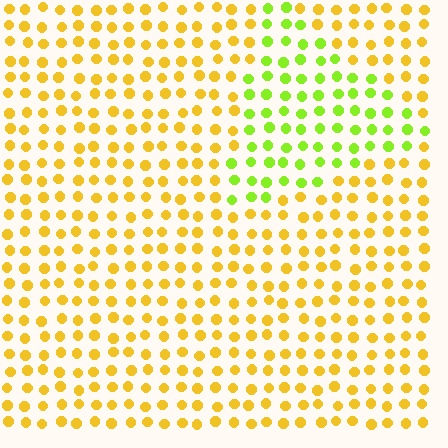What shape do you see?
I see a triangle.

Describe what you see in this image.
The image is filled with small yellow elements in a uniform arrangement. A triangle-shaped region is visible where the elements are tinted to a slightly different hue, forming a subtle color boundary.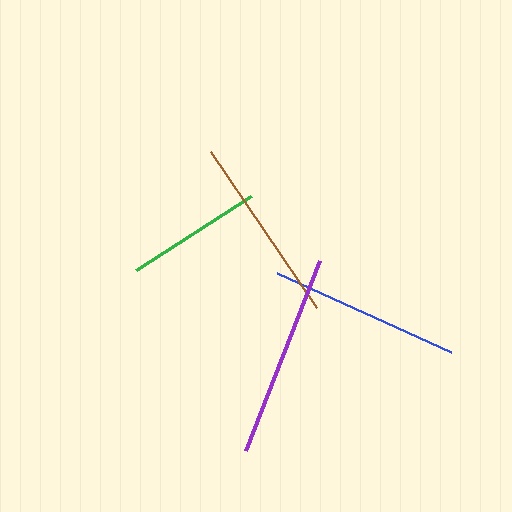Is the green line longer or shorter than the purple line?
The purple line is longer than the green line.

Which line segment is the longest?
The purple line is the longest at approximately 205 pixels.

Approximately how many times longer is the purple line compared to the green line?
The purple line is approximately 1.5 times the length of the green line.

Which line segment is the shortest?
The green line is the shortest at approximately 136 pixels.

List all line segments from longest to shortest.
From longest to shortest: purple, blue, brown, green.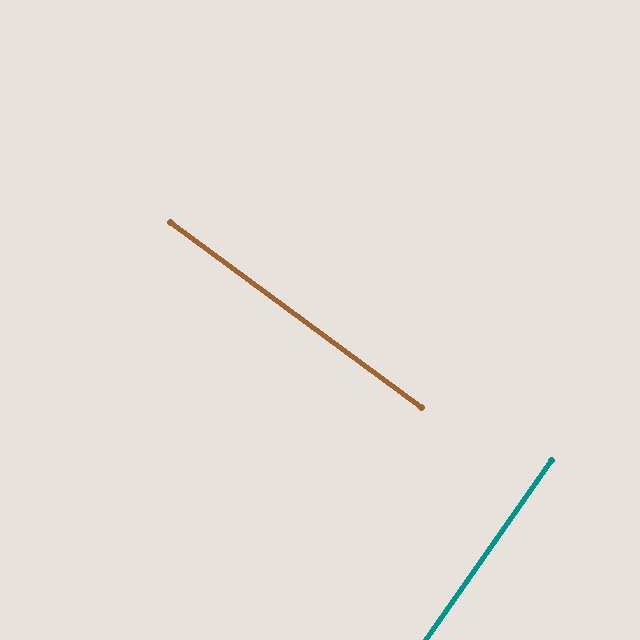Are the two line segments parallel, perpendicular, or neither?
Perpendicular — they meet at approximately 89°.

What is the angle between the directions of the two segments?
Approximately 89 degrees.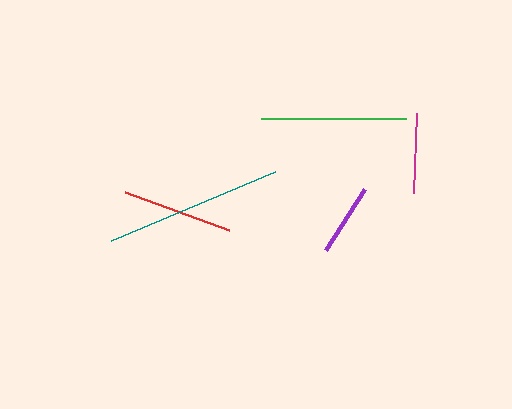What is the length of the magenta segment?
The magenta segment is approximately 80 pixels long.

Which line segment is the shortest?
The purple line is the shortest at approximately 73 pixels.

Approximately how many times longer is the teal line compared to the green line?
The teal line is approximately 1.2 times the length of the green line.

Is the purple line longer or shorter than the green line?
The green line is longer than the purple line.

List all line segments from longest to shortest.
From longest to shortest: teal, green, red, magenta, purple.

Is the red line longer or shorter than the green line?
The green line is longer than the red line.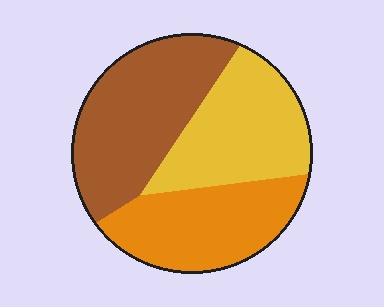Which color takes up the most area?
Brown, at roughly 40%.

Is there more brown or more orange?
Brown.